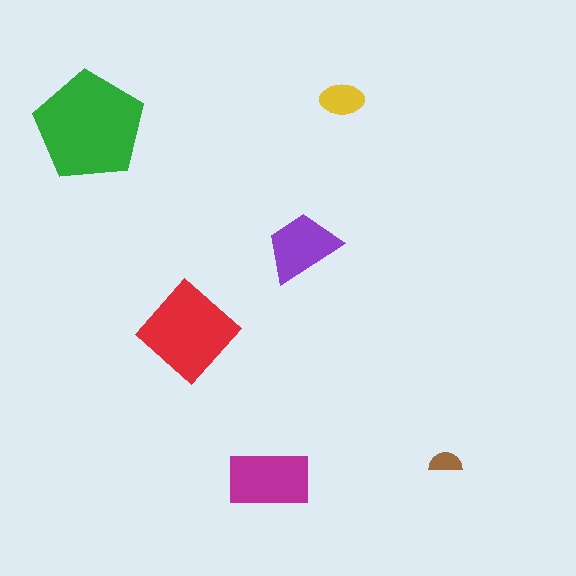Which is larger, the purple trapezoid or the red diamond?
The red diamond.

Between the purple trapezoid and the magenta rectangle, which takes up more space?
The magenta rectangle.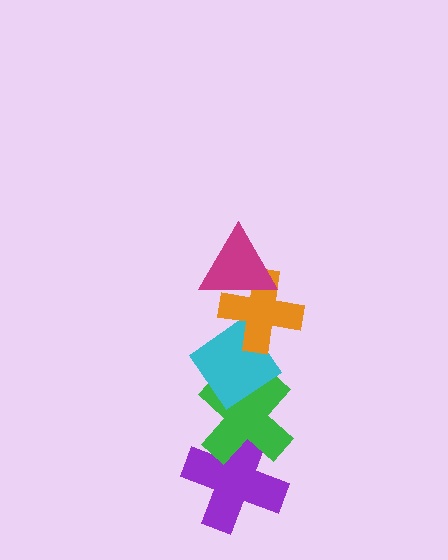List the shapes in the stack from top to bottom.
From top to bottom: the magenta triangle, the orange cross, the cyan diamond, the green cross, the purple cross.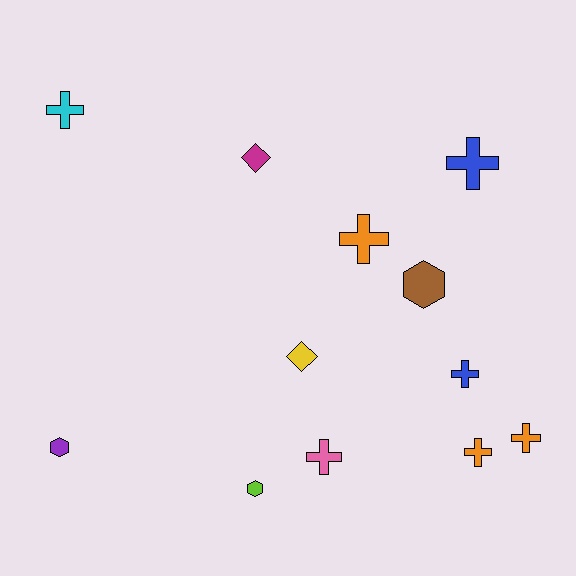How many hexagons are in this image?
There are 3 hexagons.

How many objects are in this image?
There are 12 objects.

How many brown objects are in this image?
There is 1 brown object.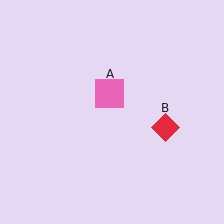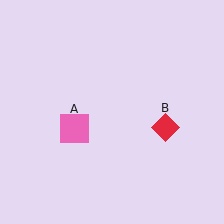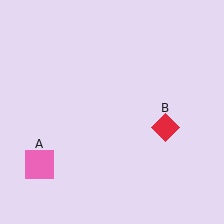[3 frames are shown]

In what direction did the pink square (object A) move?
The pink square (object A) moved down and to the left.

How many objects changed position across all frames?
1 object changed position: pink square (object A).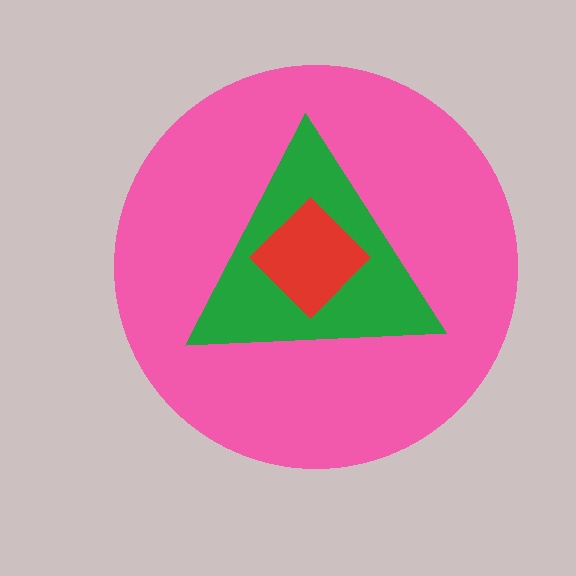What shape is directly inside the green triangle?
The red diamond.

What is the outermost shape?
The pink circle.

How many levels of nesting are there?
3.